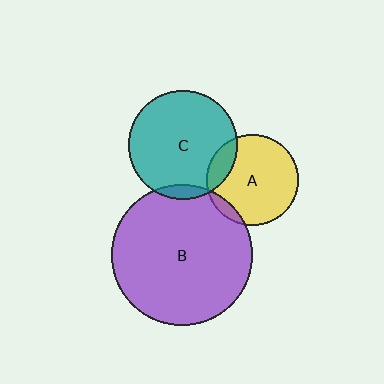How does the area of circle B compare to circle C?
Approximately 1.7 times.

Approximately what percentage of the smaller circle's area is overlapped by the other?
Approximately 15%.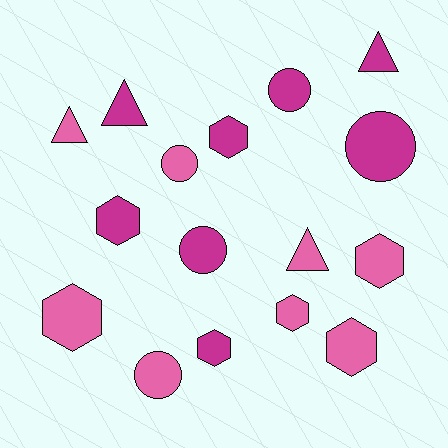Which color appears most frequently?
Magenta, with 8 objects.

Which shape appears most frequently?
Hexagon, with 7 objects.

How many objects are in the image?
There are 16 objects.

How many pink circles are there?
There are 2 pink circles.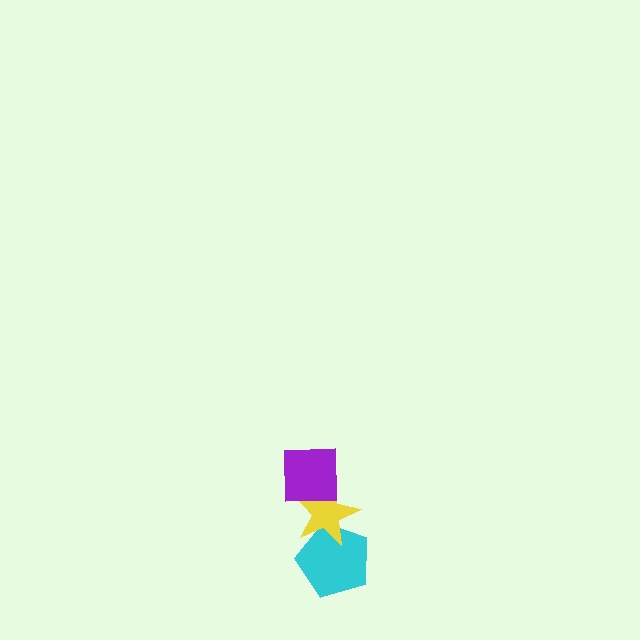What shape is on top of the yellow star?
The purple square is on top of the yellow star.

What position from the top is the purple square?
The purple square is 1st from the top.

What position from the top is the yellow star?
The yellow star is 2nd from the top.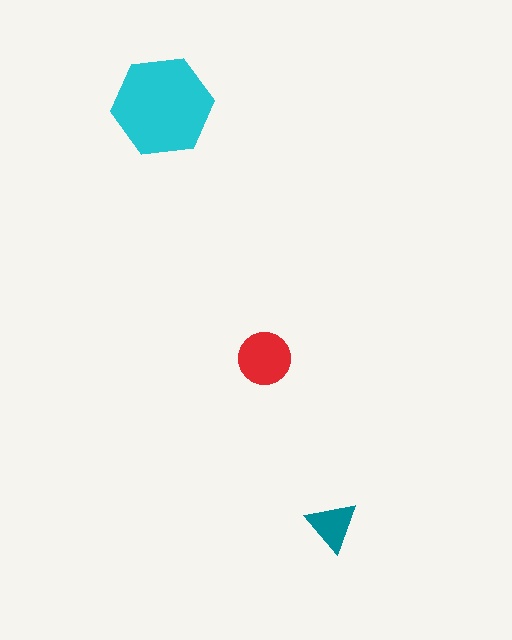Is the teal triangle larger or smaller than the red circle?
Smaller.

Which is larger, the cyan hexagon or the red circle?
The cyan hexagon.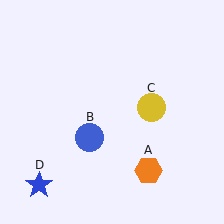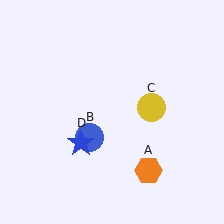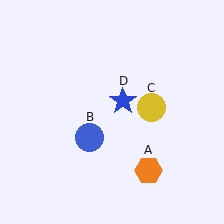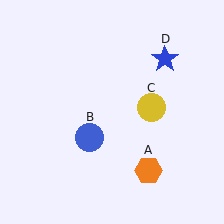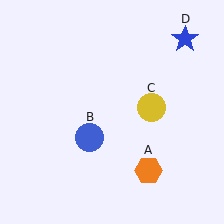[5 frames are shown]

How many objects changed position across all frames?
1 object changed position: blue star (object D).